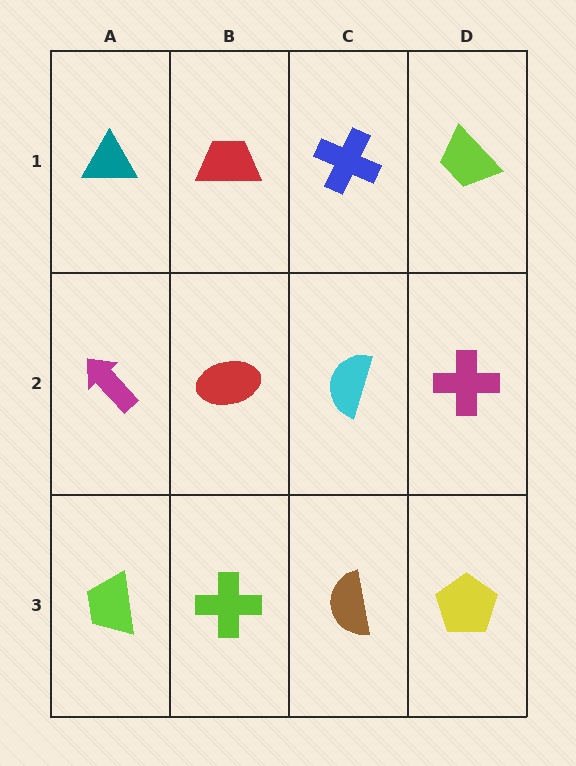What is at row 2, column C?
A cyan semicircle.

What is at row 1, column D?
A lime trapezoid.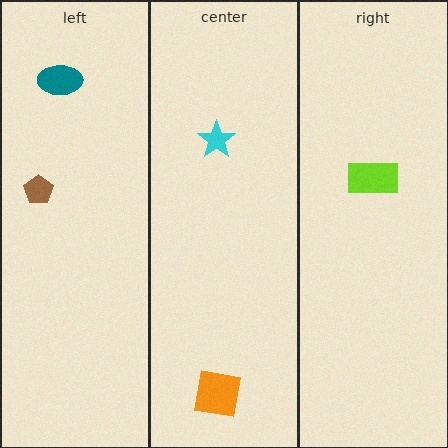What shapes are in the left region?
The teal ellipse, the brown pentagon.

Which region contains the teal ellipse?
The left region.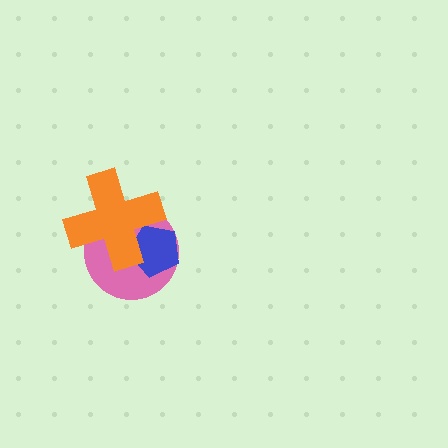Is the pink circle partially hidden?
Yes, it is partially covered by another shape.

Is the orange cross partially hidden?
No, no other shape covers it.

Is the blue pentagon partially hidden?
Yes, it is partially covered by another shape.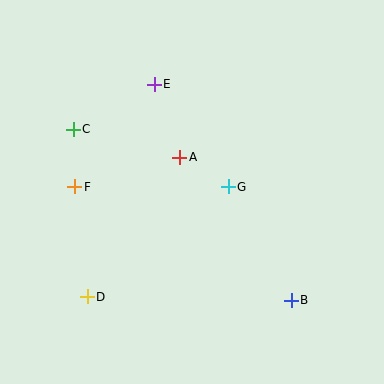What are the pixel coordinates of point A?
Point A is at (180, 157).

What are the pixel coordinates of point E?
Point E is at (154, 84).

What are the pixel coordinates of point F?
Point F is at (75, 187).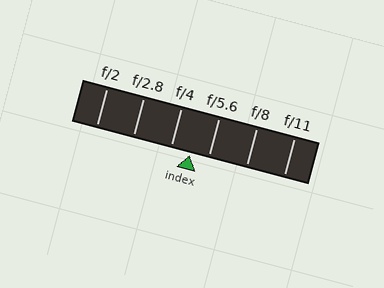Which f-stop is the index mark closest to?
The index mark is closest to f/5.6.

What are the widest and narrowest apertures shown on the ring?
The widest aperture shown is f/2 and the narrowest is f/11.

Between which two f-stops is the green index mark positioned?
The index mark is between f/4 and f/5.6.